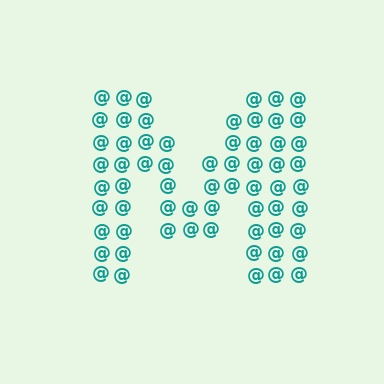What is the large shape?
The large shape is the letter M.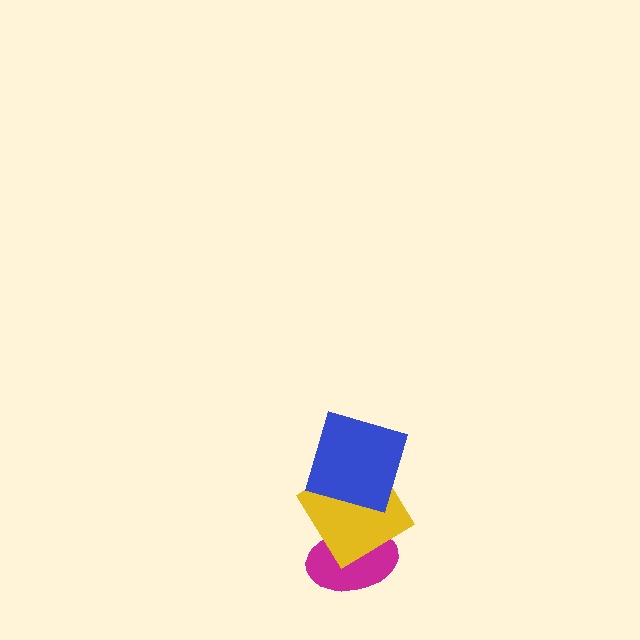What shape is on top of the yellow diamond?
The blue square is on top of the yellow diamond.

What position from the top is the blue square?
The blue square is 1st from the top.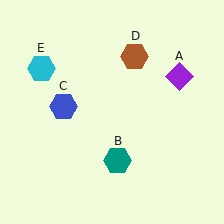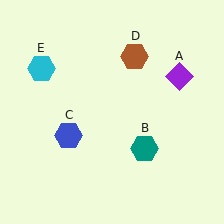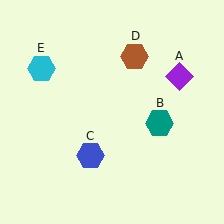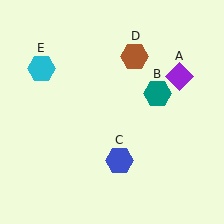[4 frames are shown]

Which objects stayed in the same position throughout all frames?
Purple diamond (object A) and brown hexagon (object D) and cyan hexagon (object E) remained stationary.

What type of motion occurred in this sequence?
The teal hexagon (object B), blue hexagon (object C) rotated counterclockwise around the center of the scene.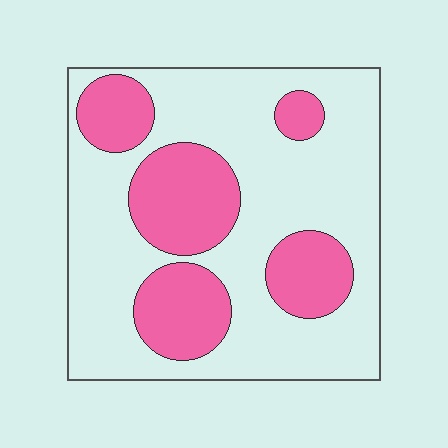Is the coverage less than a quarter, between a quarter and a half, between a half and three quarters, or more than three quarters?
Between a quarter and a half.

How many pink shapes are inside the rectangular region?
5.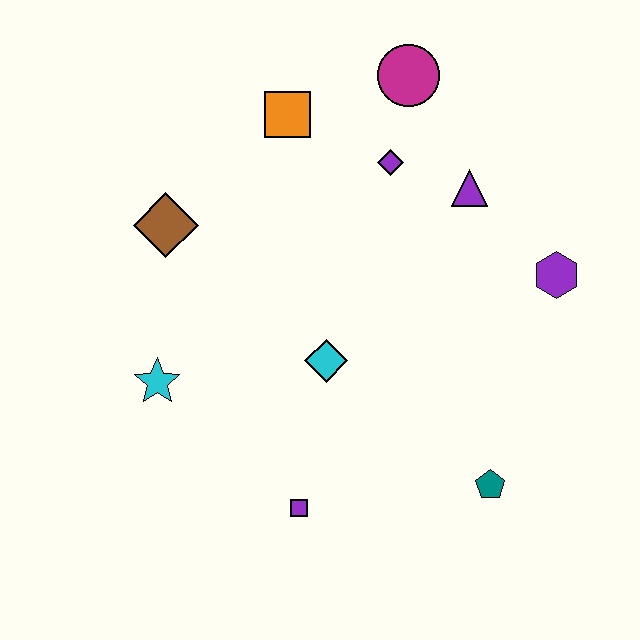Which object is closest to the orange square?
The purple diamond is closest to the orange square.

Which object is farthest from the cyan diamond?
The magenta circle is farthest from the cyan diamond.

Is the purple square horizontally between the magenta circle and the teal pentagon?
No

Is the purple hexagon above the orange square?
No